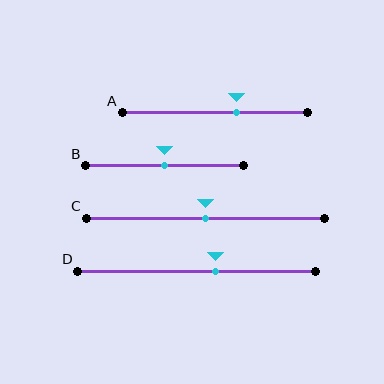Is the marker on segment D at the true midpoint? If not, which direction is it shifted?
No, the marker on segment D is shifted to the right by about 8% of the segment length.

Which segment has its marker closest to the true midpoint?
Segment B has its marker closest to the true midpoint.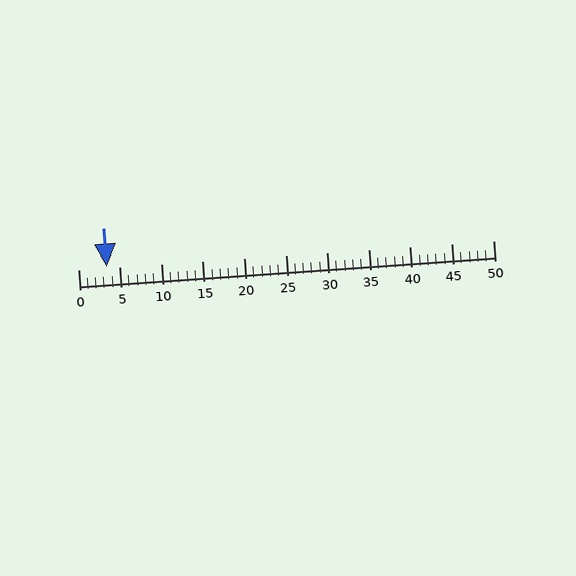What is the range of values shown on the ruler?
The ruler shows values from 0 to 50.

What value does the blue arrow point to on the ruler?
The blue arrow points to approximately 3.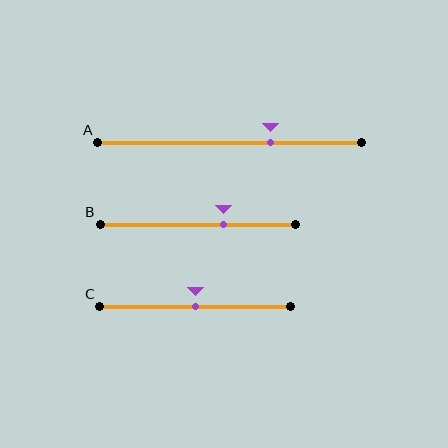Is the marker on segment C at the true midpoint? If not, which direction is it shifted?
Yes, the marker on segment C is at the true midpoint.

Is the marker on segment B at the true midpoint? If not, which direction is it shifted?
No, the marker on segment B is shifted to the right by about 13% of the segment length.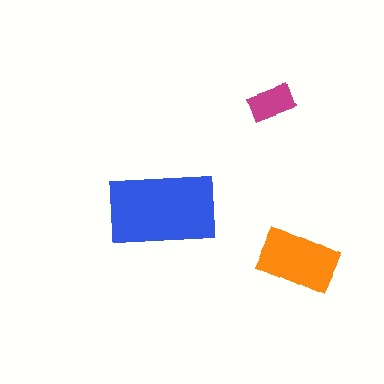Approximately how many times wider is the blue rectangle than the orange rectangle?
About 1.5 times wider.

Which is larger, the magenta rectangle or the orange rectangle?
The orange one.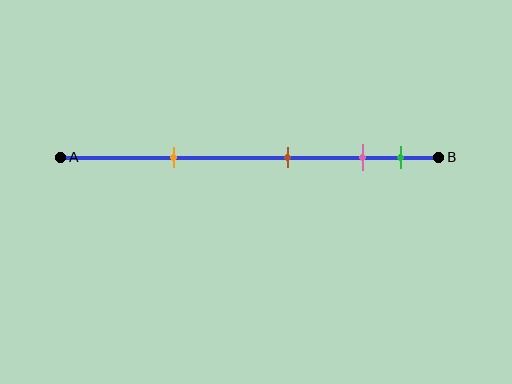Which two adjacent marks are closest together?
The pink and green marks are the closest adjacent pair.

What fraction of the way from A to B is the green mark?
The green mark is approximately 90% (0.9) of the way from A to B.